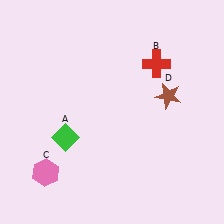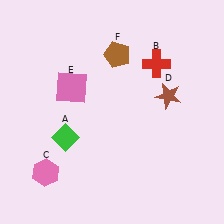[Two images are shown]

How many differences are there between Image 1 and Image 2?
There are 2 differences between the two images.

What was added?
A pink square (E), a brown pentagon (F) were added in Image 2.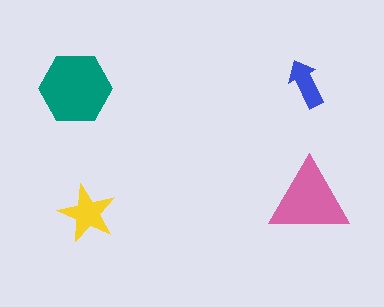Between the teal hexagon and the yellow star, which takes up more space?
The teal hexagon.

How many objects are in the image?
There are 4 objects in the image.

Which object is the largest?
The teal hexagon.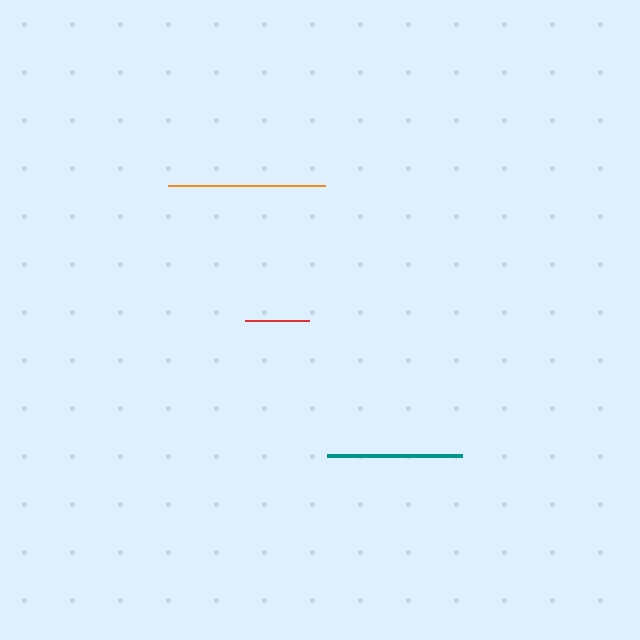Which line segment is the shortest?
The red line is the shortest at approximately 64 pixels.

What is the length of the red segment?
The red segment is approximately 64 pixels long.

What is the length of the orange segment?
The orange segment is approximately 157 pixels long.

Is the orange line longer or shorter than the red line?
The orange line is longer than the red line.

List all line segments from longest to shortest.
From longest to shortest: orange, teal, red.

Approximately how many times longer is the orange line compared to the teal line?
The orange line is approximately 1.2 times the length of the teal line.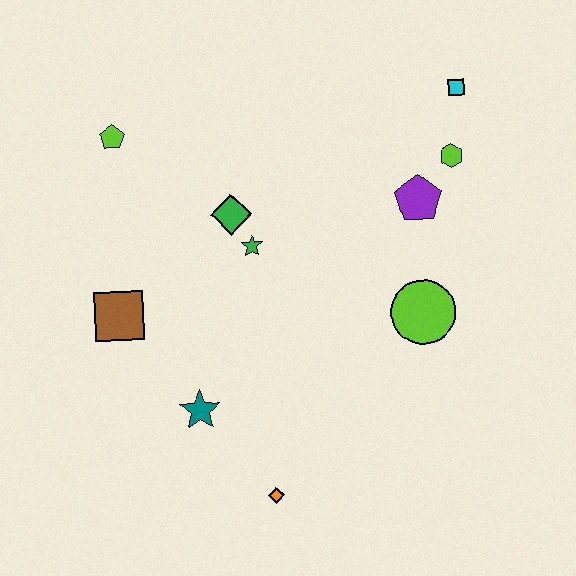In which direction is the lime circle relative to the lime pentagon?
The lime circle is to the right of the lime pentagon.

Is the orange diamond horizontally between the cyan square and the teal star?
Yes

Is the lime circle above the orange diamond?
Yes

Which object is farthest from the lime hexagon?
The orange diamond is farthest from the lime hexagon.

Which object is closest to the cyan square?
The lime hexagon is closest to the cyan square.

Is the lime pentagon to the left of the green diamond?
Yes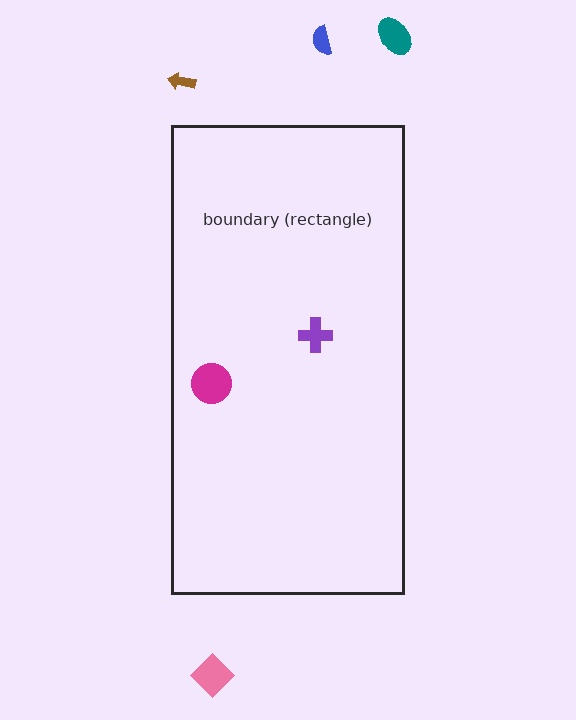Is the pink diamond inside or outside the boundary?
Outside.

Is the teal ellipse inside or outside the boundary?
Outside.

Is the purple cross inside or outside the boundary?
Inside.